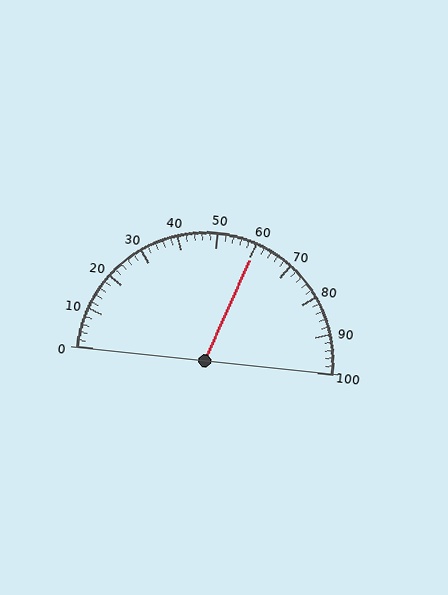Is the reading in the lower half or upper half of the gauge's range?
The reading is in the upper half of the range (0 to 100).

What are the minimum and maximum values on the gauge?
The gauge ranges from 0 to 100.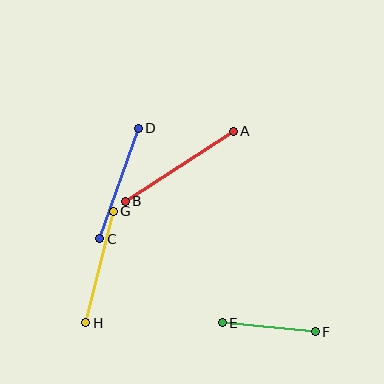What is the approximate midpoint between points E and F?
The midpoint is at approximately (269, 327) pixels.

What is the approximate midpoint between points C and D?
The midpoint is at approximately (119, 184) pixels.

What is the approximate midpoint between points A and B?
The midpoint is at approximately (179, 166) pixels.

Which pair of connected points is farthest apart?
Points A and B are farthest apart.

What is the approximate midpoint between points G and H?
The midpoint is at approximately (100, 267) pixels.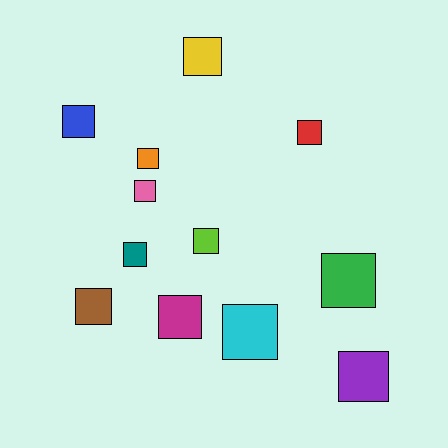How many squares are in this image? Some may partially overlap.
There are 12 squares.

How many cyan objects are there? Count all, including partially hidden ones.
There is 1 cyan object.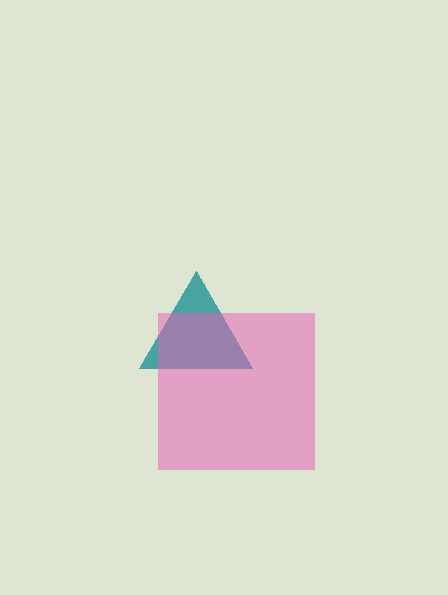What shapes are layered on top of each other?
The layered shapes are: a teal triangle, a pink square.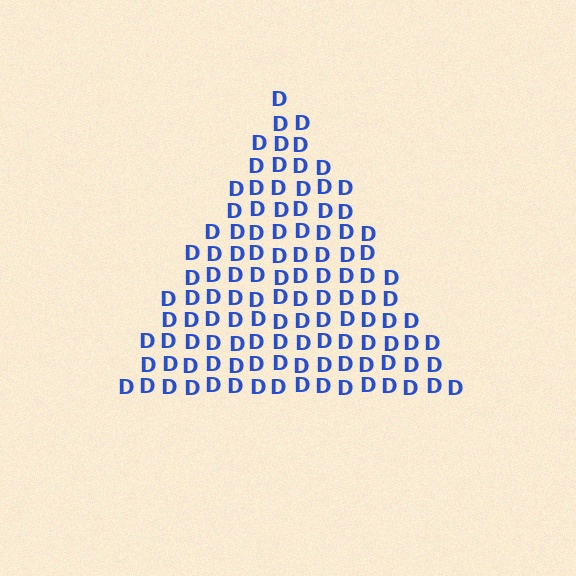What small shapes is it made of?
It is made of small letter D's.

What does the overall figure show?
The overall figure shows a triangle.